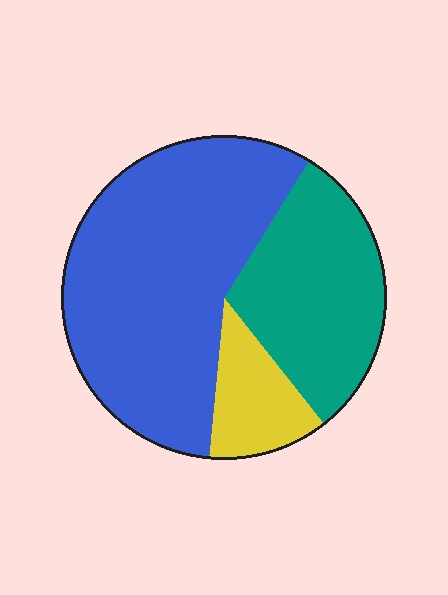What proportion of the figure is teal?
Teal takes up between a quarter and a half of the figure.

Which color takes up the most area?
Blue, at roughly 60%.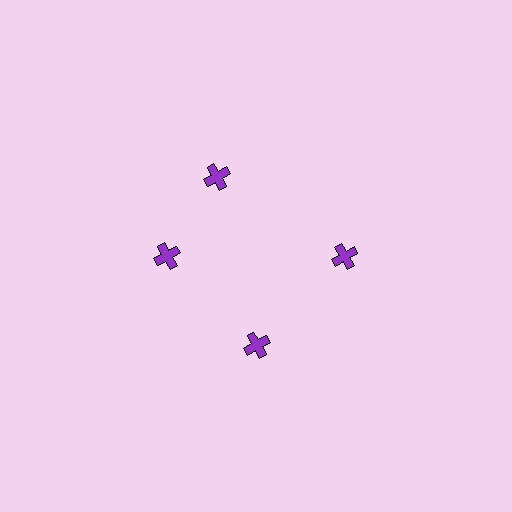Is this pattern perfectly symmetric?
No. The 4 purple crosses are arranged in a ring, but one element near the 12 o'clock position is rotated out of alignment along the ring, breaking the 4-fold rotational symmetry.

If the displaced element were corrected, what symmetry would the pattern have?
It would have 4-fold rotational symmetry — the pattern would map onto itself every 90 degrees.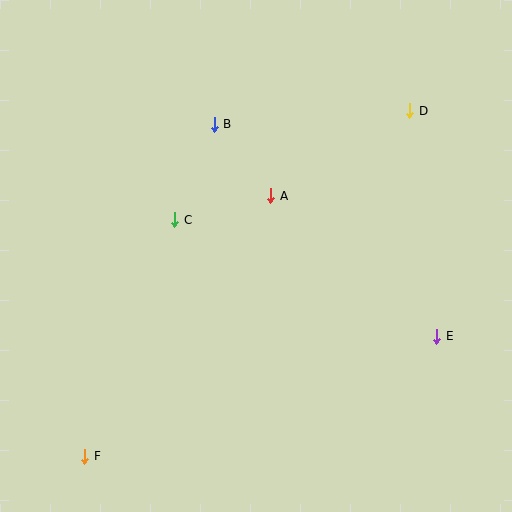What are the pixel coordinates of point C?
Point C is at (175, 220).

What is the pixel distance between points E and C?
The distance between E and C is 287 pixels.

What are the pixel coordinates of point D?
Point D is at (410, 111).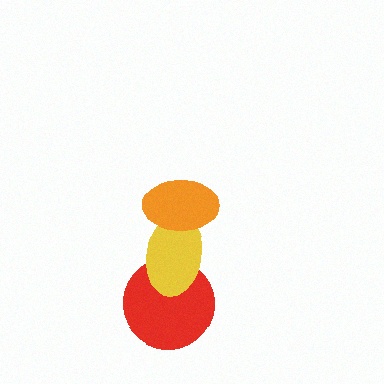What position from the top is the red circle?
The red circle is 3rd from the top.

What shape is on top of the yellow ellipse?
The orange ellipse is on top of the yellow ellipse.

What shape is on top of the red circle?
The yellow ellipse is on top of the red circle.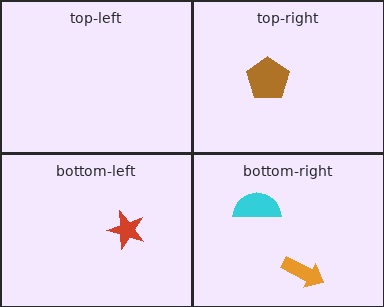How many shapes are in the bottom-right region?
2.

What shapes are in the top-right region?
The brown pentagon.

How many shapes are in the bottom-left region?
1.